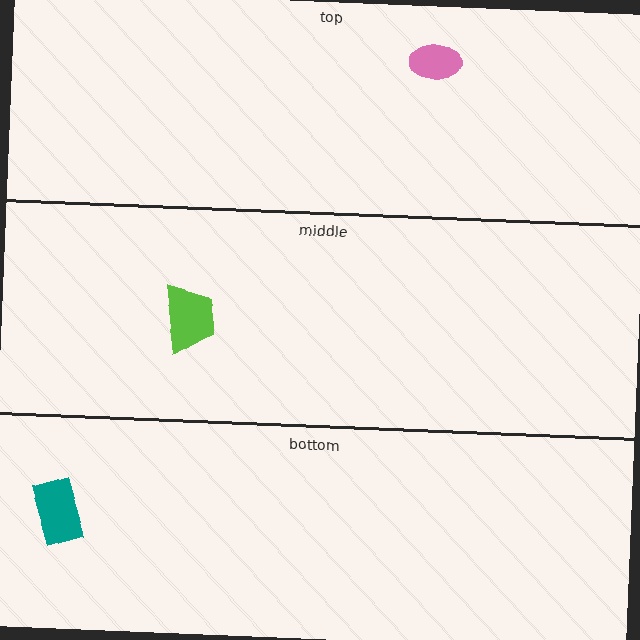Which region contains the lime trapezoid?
The middle region.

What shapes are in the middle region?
The lime trapezoid.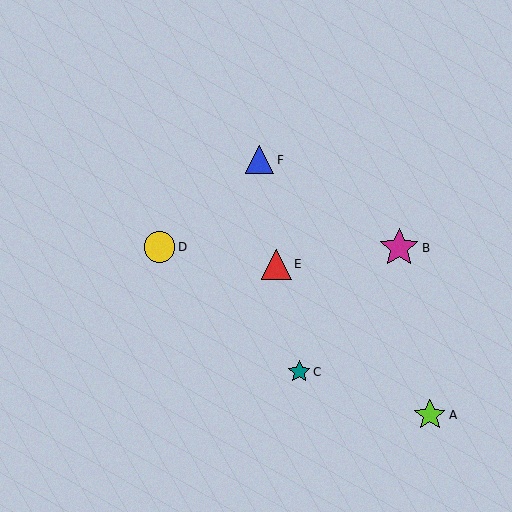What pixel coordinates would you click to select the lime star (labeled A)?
Click at (430, 415) to select the lime star A.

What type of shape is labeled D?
Shape D is a yellow circle.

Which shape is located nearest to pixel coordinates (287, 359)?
The teal star (labeled C) at (299, 372) is nearest to that location.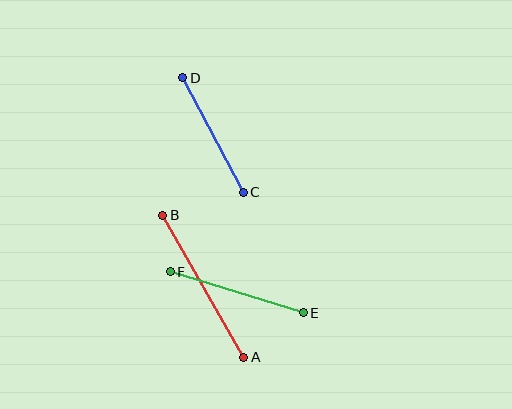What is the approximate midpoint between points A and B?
The midpoint is at approximately (203, 286) pixels.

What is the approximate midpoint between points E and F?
The midpoint is at approximately (237, 292) pixels.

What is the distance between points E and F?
The distance is approximately 139 pixels.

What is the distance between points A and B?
The distance is approximately 163 pixels.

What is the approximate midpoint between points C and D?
The midpoint is at approximately (213, 135) pixels.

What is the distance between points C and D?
The distance is approximately 130 pixels.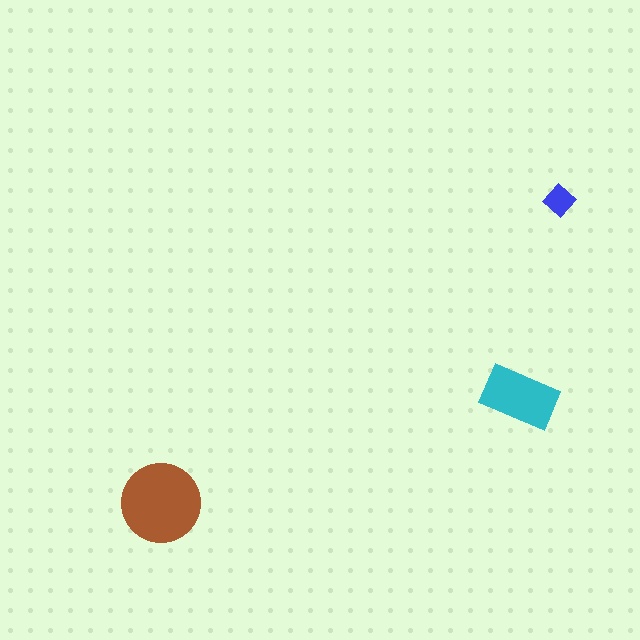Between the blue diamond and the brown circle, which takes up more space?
The brown circle.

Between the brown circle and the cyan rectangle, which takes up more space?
The brown circle.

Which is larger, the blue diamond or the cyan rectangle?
The cyan rectangle.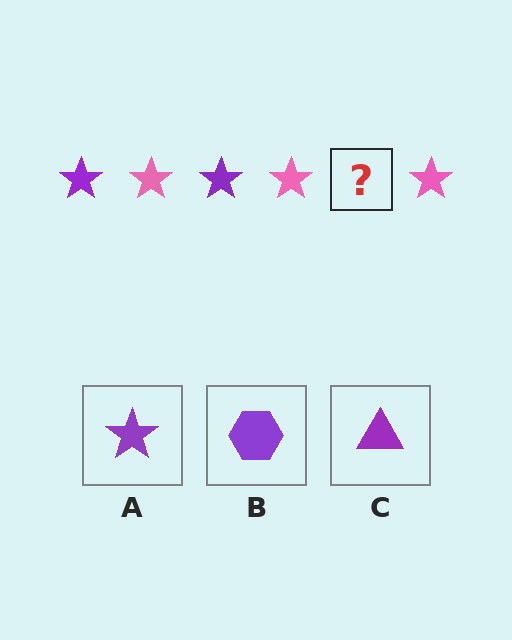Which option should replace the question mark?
Option A.